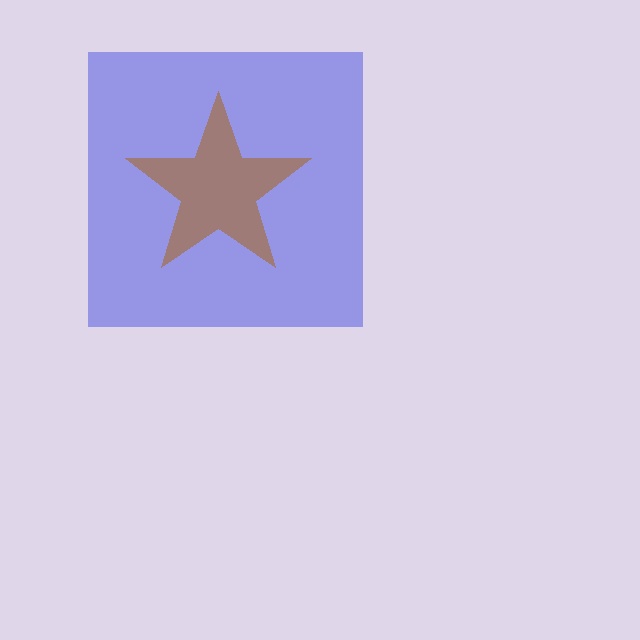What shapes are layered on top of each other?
The layered shapes are: a blue square, a brown star.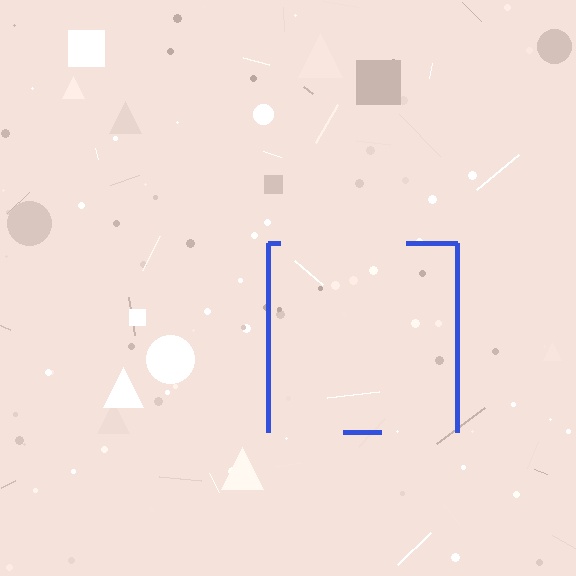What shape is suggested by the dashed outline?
The dashed outline suggests a square.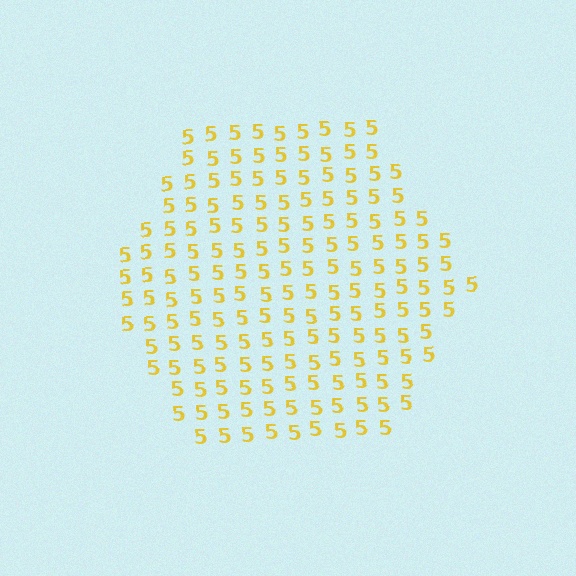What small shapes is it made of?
It is made of small digit 5's.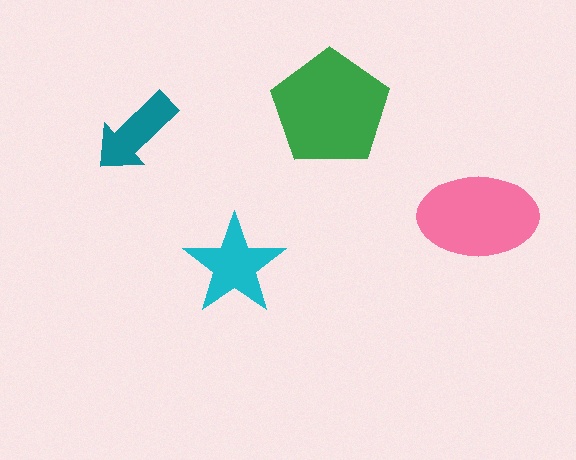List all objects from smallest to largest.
The teal arrow, the cyan star, the pink ellipse, the green pentagon.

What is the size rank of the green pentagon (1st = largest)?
1st.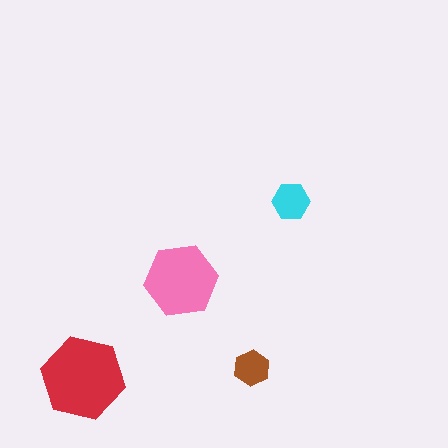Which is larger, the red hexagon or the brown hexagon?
The red one.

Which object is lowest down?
The red hexagon is bottommost.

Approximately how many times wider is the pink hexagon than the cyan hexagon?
About 2 times wider.